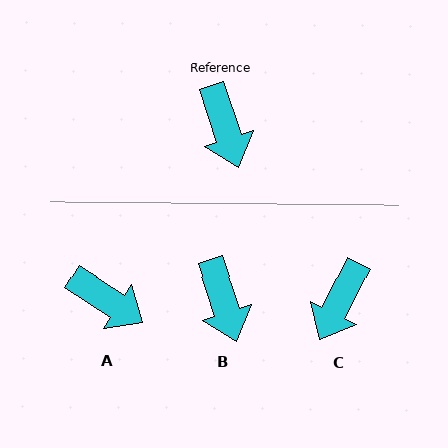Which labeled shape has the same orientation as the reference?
B.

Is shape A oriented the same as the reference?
No, it is off by about 39 degrees.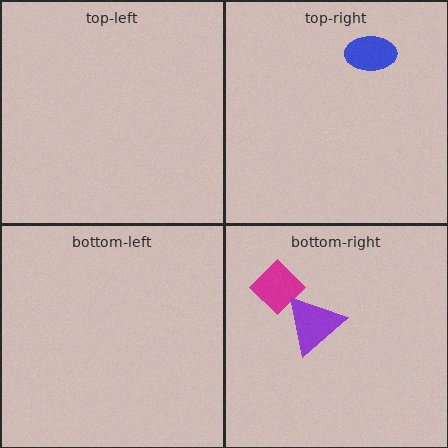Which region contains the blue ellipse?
The top-right region.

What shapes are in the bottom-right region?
The magenta diamond, the purple triangle.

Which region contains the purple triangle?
The bottom-right region.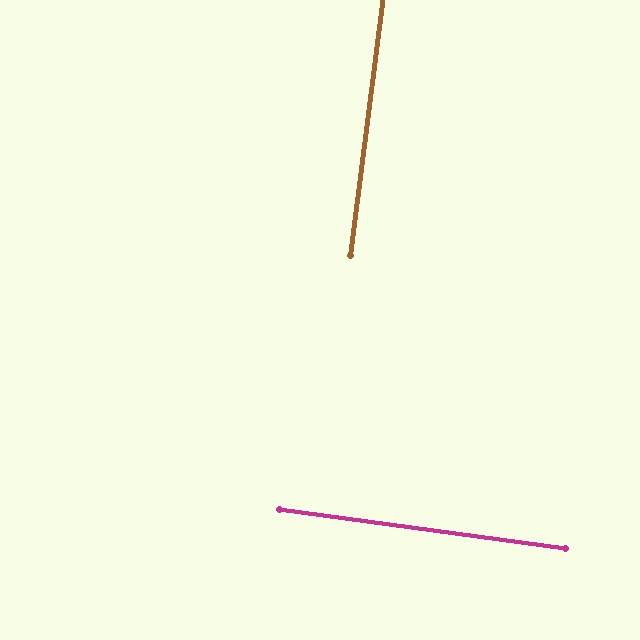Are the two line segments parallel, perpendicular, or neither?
Perpendicular — they meet at approximately 89°.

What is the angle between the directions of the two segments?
Approximately 89 degrees.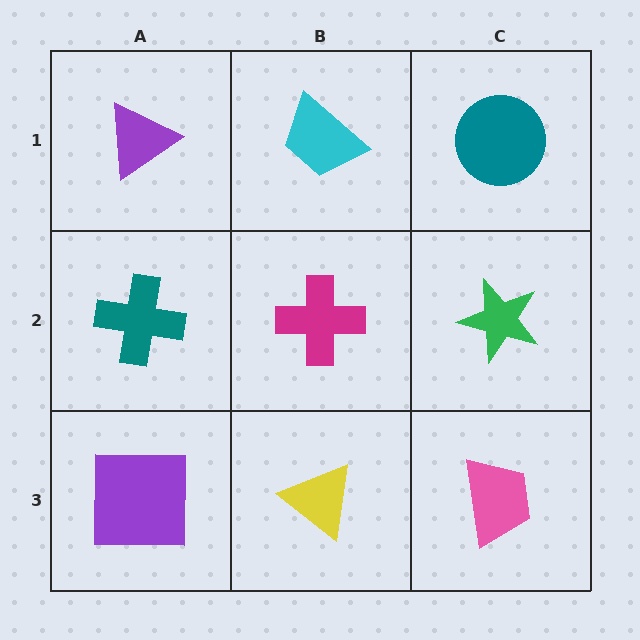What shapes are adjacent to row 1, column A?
A teal cross (row 2, column A), a cyan trapezoid (row 1, column B).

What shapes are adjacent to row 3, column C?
A green star (row 2, column C), a yellow triangle (row 3, column B).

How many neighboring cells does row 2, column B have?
4.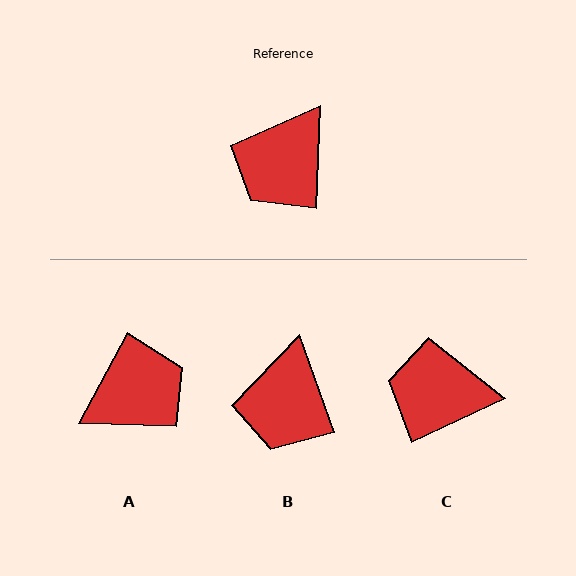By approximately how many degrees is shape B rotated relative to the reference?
Approximately 22 degrees counter-clockwise.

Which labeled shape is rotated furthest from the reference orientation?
A, about 154 degrees away.